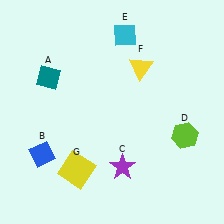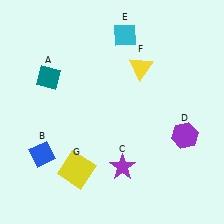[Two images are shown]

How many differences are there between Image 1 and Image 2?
There is 1 difference between the two images.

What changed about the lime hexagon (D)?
In Image 1, D is lime. In Image 2, it changed to purple.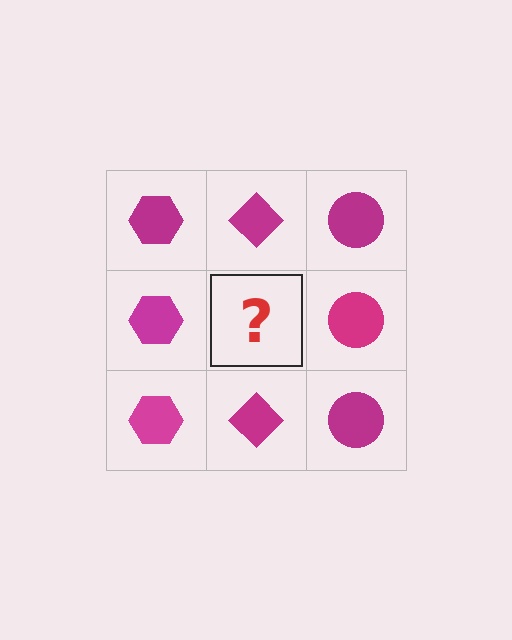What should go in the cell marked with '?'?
The missing cell should contain a magenta diamond.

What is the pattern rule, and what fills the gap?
The rule is that each column has a consistent shape. The gap should be filled with a magenta diamond.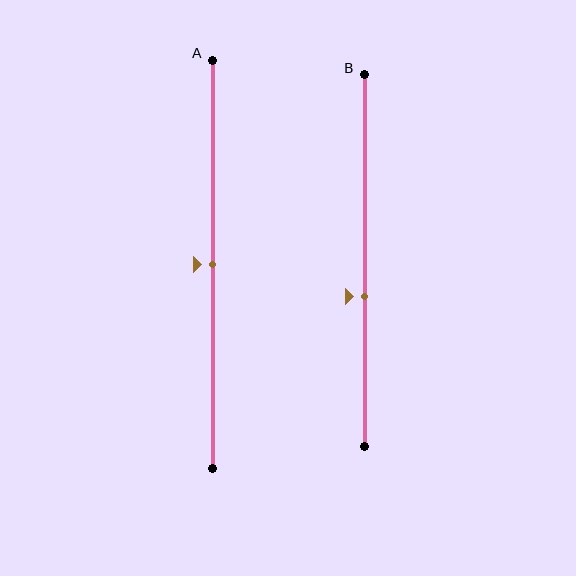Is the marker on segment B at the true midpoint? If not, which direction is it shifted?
No, the marker on segment B is shifted downward by about 9% of the segment length.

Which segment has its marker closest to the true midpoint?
Segment A has its marker closest to the true midpoint.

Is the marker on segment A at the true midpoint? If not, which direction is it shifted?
Yes, the marker on segment A is at the true midpoint.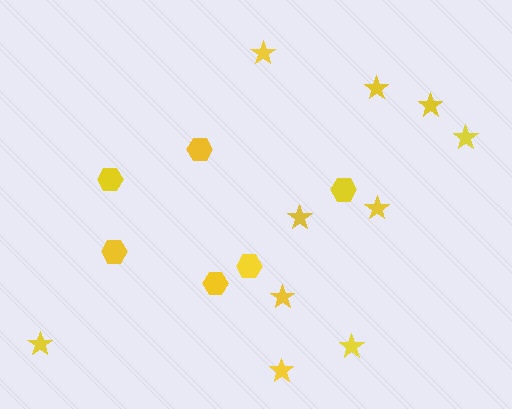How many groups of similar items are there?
There are 2 groups: one group of stars (10) and one group of hexagons (6).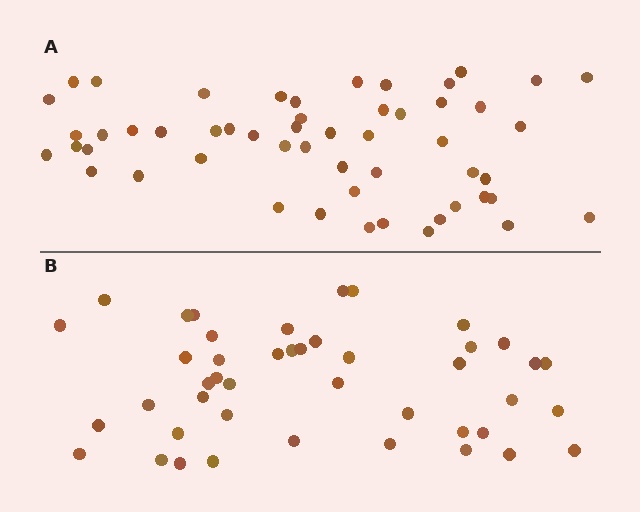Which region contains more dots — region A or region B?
Region A (the top region) has more dots.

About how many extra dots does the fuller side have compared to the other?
Region A has roughly 8 or so more dots than region B.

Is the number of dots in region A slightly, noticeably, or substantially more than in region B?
Region A has only slightly more — the two regions are fairly close. The ratio is roughly 1.2 to 1.